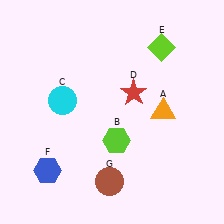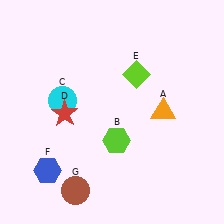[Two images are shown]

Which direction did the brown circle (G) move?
The brown circle (G) moved left.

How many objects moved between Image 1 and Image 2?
3 objects moved between the two images.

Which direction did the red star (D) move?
The red star (D) moved left.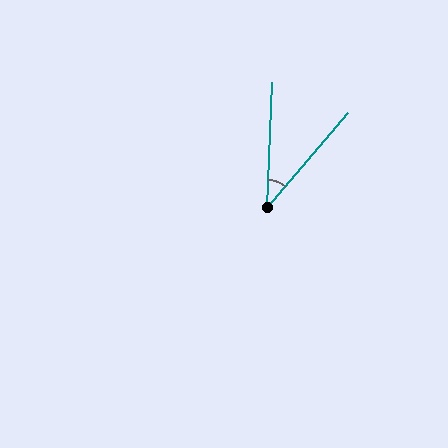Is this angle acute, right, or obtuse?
It is acute.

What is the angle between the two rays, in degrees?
Approximately 38 degrees.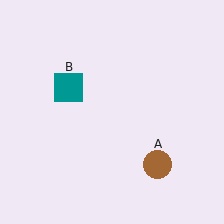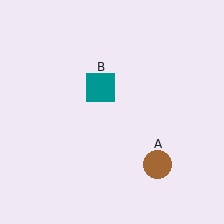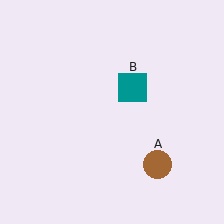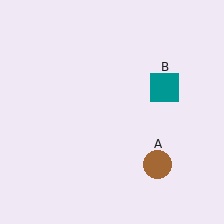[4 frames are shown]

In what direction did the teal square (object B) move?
The teal square (object B) moved right.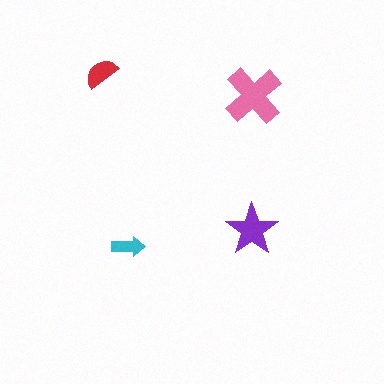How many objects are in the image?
There are 4 objects in the image.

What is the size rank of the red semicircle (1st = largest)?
3rd.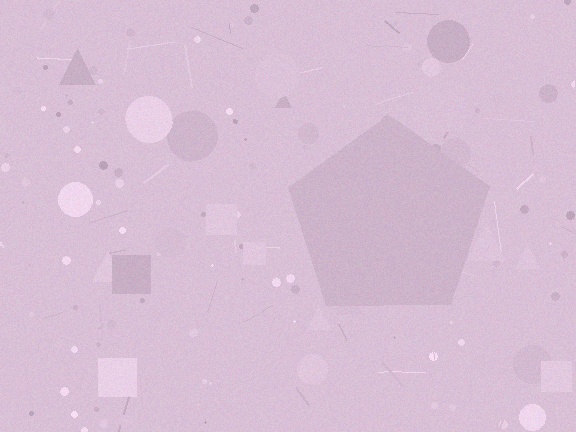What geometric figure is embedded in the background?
A pentagon is embedded in the background.